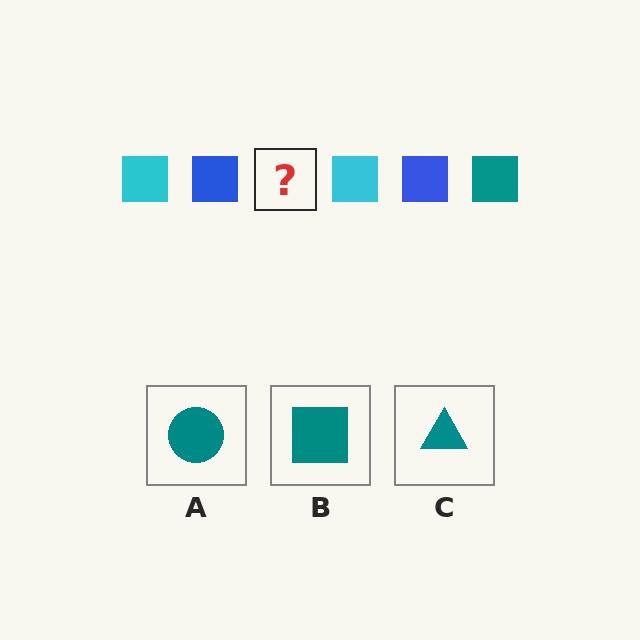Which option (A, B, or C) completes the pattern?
B.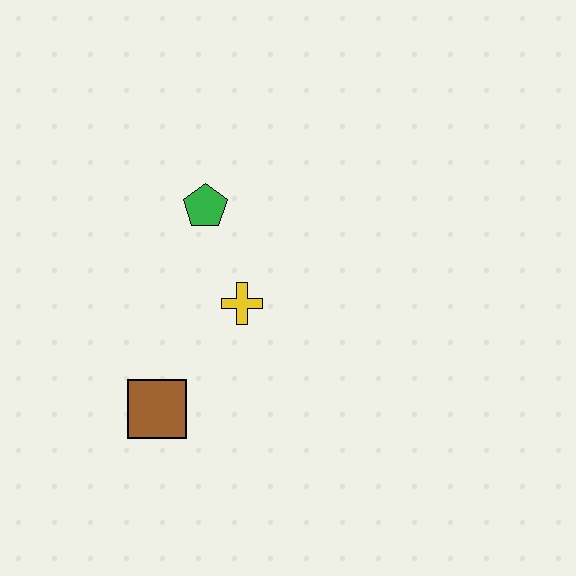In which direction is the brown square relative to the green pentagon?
The brown square is below the green pentagon.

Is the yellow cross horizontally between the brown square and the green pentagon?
No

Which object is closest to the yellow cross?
The green pentagon is closest to the yellow cross.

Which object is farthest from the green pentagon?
The brown square is farthest from the green pentagon.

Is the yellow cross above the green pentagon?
No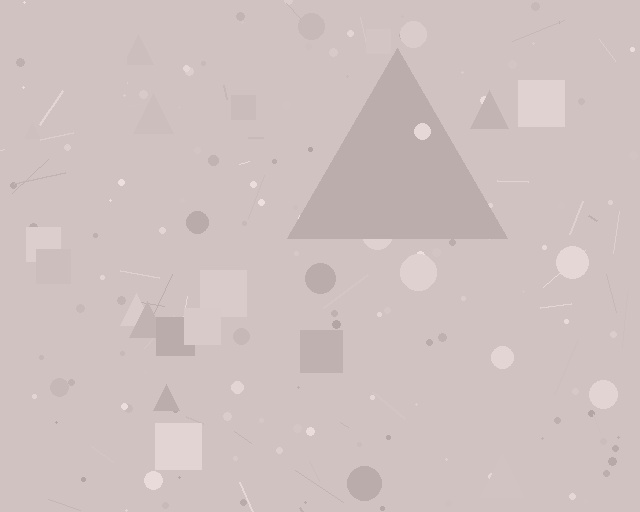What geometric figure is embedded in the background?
A triangle is embedded in the background.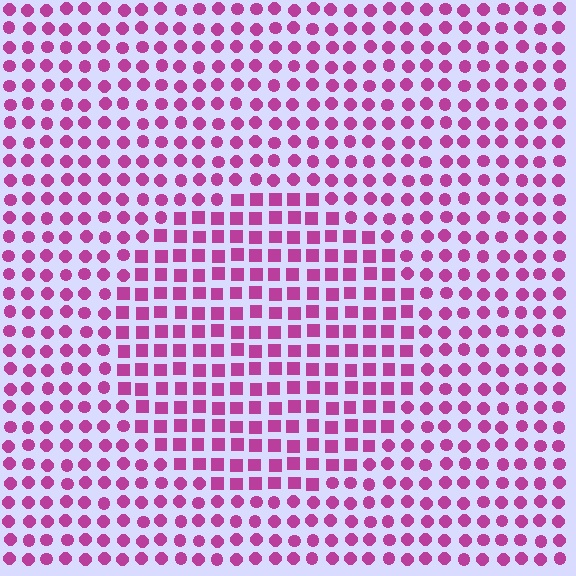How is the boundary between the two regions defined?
The boundary is defined by a change in element shape: squares inside vs. circles outside. All elements share the same color and spacing.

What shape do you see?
I see a circle.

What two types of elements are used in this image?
The image uses squares inside the circle region and circles outside it.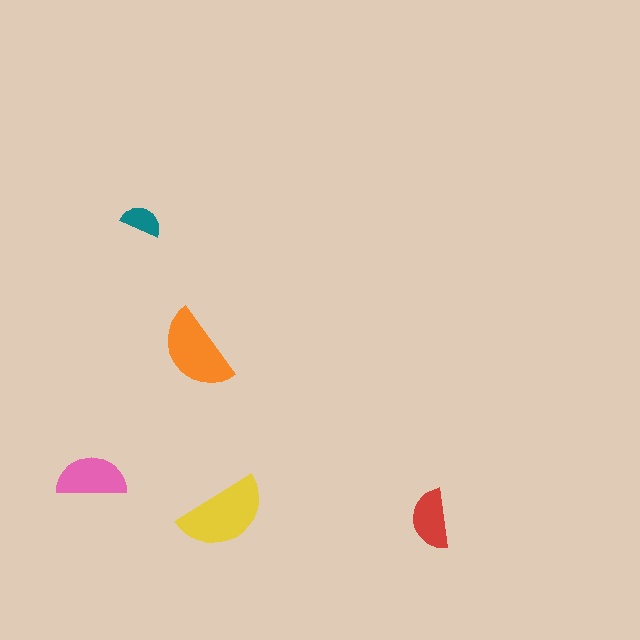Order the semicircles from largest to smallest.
the yellow one, the orange one, the pink one, the red one, the teal one.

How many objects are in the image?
There are 5 objects in the image.